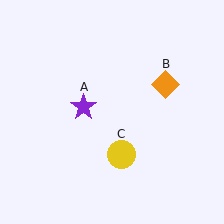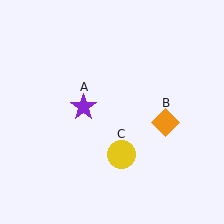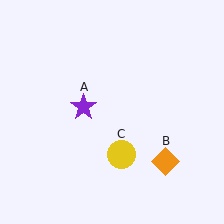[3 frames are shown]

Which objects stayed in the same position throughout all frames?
Purple star (object A) and yellow circle (object C) remained stationary.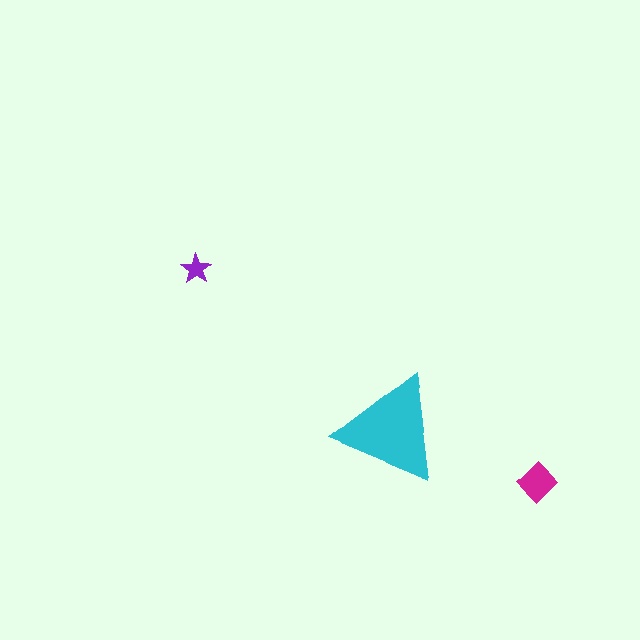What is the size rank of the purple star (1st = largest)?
3rd.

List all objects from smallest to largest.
The purple star, the magenta diamond, the cyan triangle.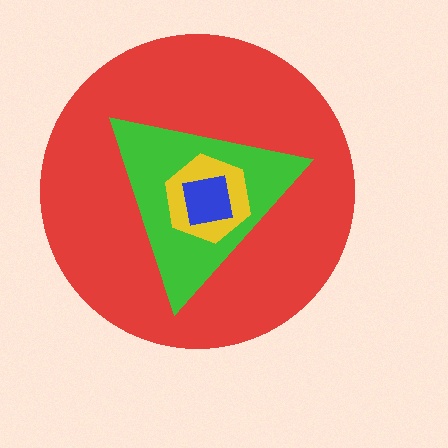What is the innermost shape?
The blue square.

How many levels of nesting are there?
4.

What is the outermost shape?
The red circle.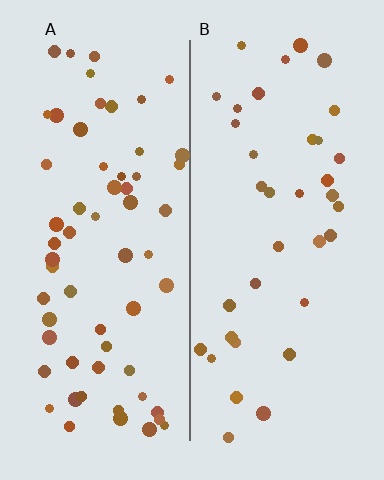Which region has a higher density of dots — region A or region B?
A (the left).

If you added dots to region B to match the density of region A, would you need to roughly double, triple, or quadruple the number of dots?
Approximately double.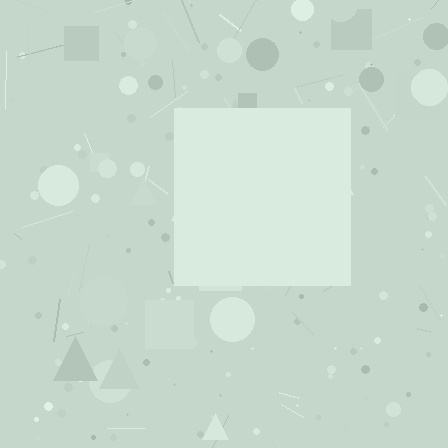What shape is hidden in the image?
A square is hidden in the image.